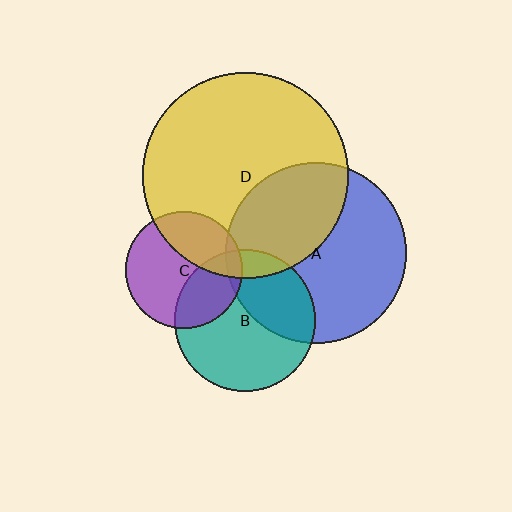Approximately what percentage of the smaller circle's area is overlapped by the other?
Approximately 35%.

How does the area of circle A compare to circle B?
Approximately 1.6 times.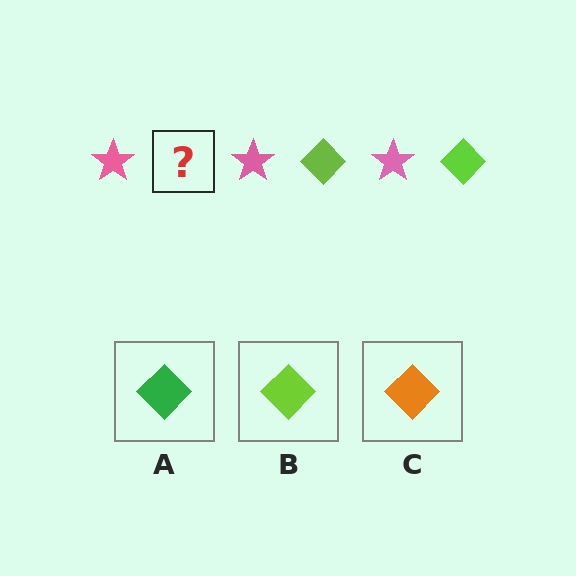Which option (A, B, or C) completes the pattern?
B.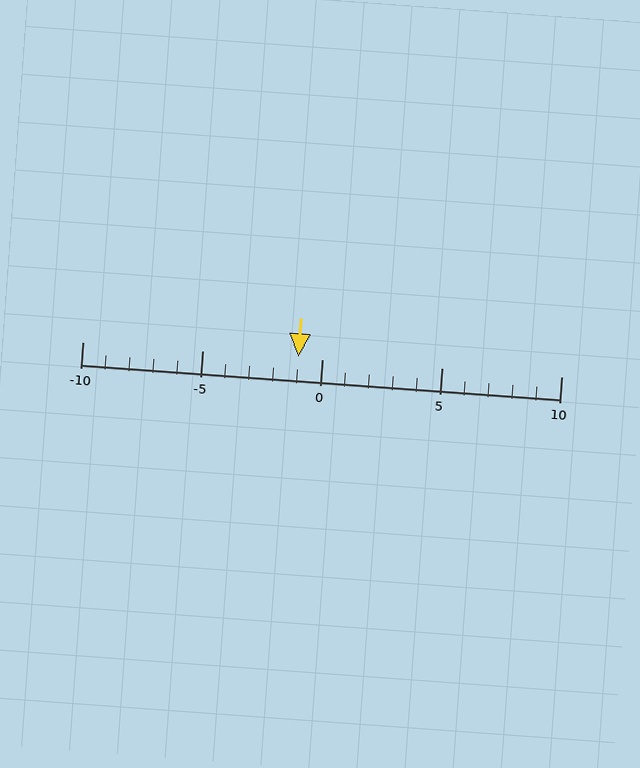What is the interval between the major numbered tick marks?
The major tick marks are spaced 5 units apart.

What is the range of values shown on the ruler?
The ruler shows values from -10 to 10.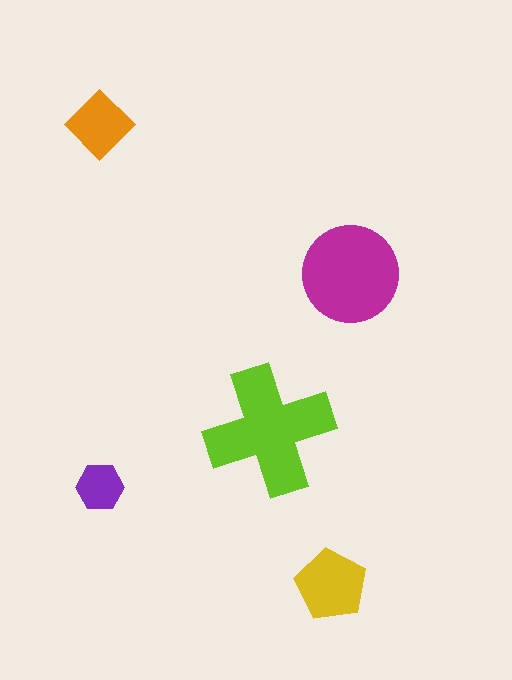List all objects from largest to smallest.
The lime cross, the magenta circle, the yellow pentagon, the orange diamond, the purple hexagon.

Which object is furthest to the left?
The orange diamond is leftmost.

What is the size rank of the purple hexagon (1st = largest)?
5th.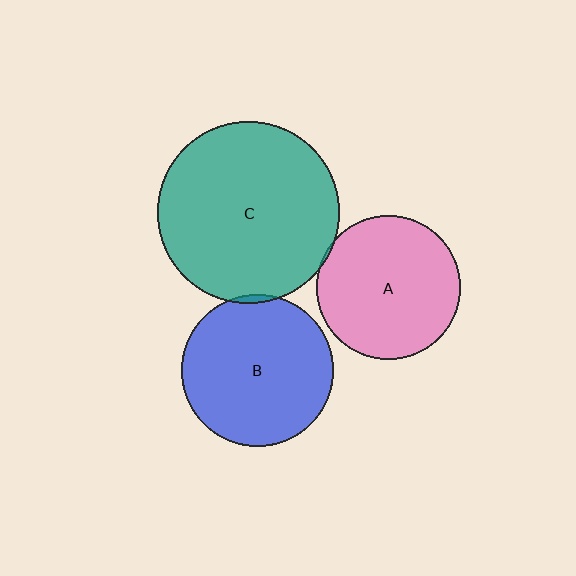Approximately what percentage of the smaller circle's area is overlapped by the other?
Approximately 5%.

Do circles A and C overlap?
Yes.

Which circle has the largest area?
Circle C (teal).